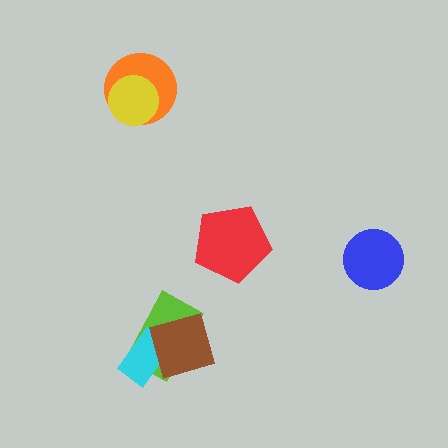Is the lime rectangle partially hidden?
Yes, it is partially covered by another shape.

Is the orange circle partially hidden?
Yes, it is partially covered by another shape.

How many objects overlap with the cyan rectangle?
2 objects overlap with the cyan rectangle.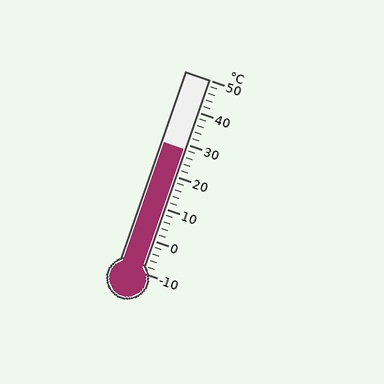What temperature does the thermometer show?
The thermometer shows approximately 28°C.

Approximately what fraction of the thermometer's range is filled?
The thermometer is filled to approximately 65% of its range.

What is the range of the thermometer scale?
The thermometer scale ranges from -10°C to 50°C.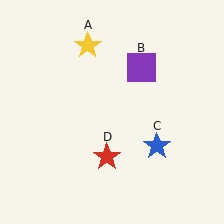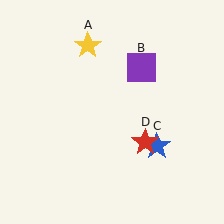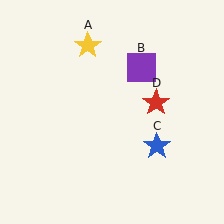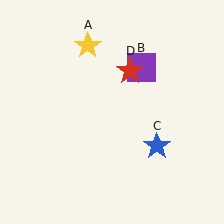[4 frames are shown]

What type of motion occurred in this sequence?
The red star (object D) rotated counterclockwise around the center of the scene.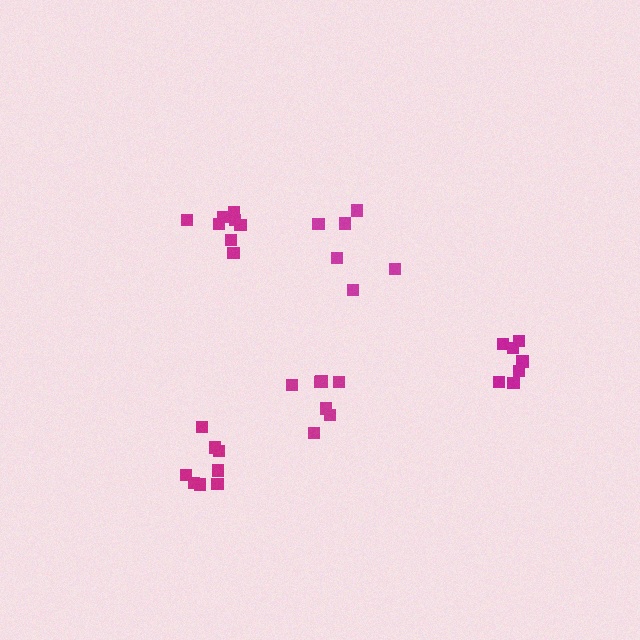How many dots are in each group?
Group 1: 8 dots, Group 2: 7 dots, Group 3: 6 dots, Group 4: 7 dots, Group 5: 8 dots (36 total).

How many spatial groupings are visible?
There are 5 spatial groupings.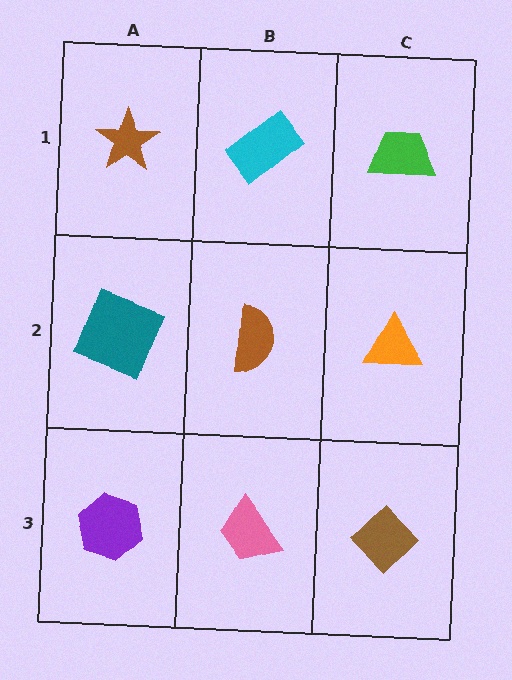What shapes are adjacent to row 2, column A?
A brown star (row 1, column A), a purple hexagon (row 3, column A), a brown semicircle (row 2, column B).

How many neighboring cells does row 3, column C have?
2.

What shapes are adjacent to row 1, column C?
An orange triangle (row 2, column C), a cyan rectangle (row 1, column B).